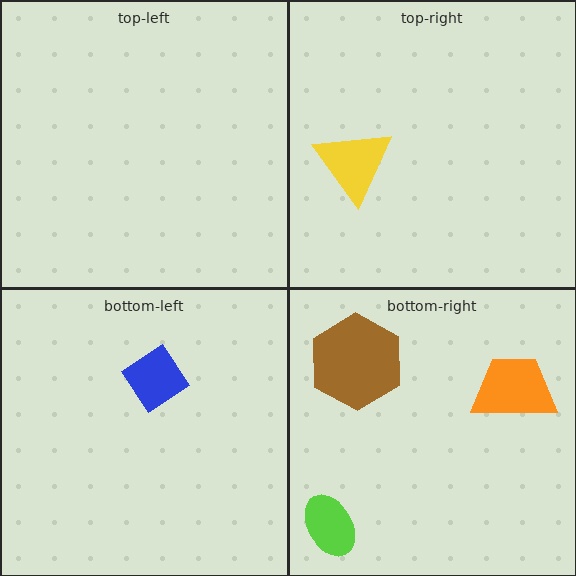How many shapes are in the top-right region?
1.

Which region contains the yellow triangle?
The top-right region.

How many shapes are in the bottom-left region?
1.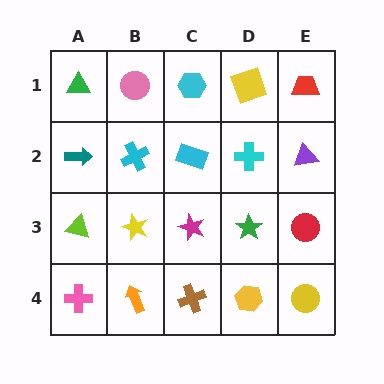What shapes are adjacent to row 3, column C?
A cyan rectangle (row 2, column C), a brown cross (row 4, column C), a yellow star (row 3, column B), a green star (row 3, column D).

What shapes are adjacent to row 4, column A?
A lime triangle (row 3, column A), an orange arrow (row 4, column B).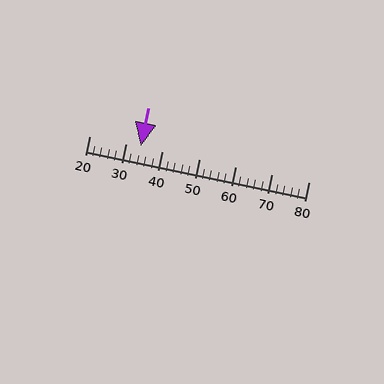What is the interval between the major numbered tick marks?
The major tick marks are spaced 10 units apart.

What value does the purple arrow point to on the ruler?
The purple arrow points to approximately 34.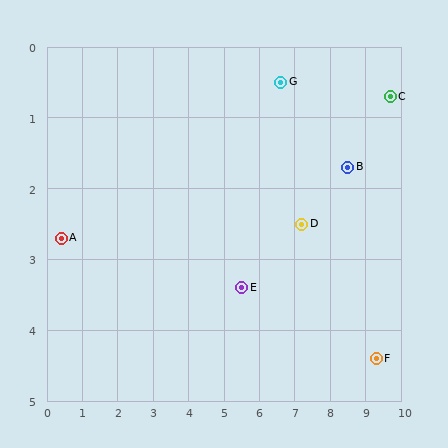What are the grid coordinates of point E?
Point E is at approximately (5.5, 3.4).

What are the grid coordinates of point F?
Point F is at approximately (9.3, 4.4).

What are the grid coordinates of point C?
Point C is at approximately (9.7, 0.7).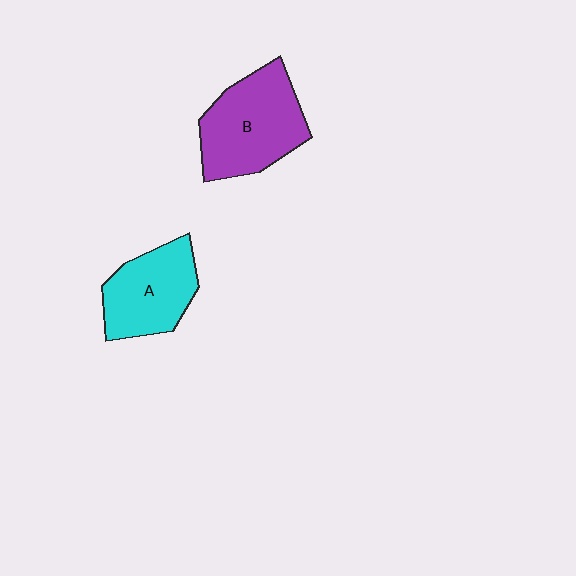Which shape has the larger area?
Shape B (purple).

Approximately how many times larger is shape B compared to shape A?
Approximately 1.3 times.